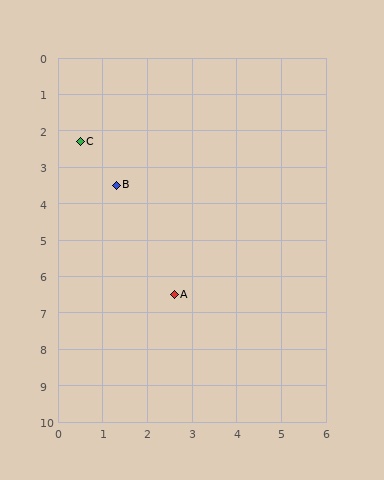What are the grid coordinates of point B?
Point B is at approximately (1.3, 3.5).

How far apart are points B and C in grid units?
Points B and C are about 1.4 grid units apart.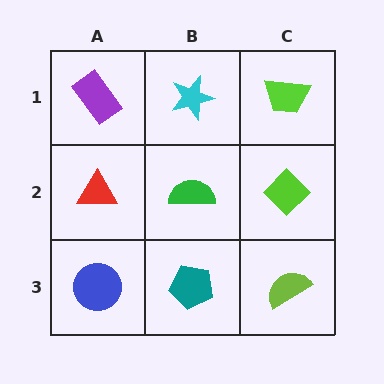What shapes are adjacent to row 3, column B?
A green semicircle (row 2, column B), a blue circle (row 3, column A), a lime semicircle (row 3, column C).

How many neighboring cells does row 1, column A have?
2.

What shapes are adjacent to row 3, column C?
A lime diamond (row 2, column C), a teal pentagon (row 3, column B).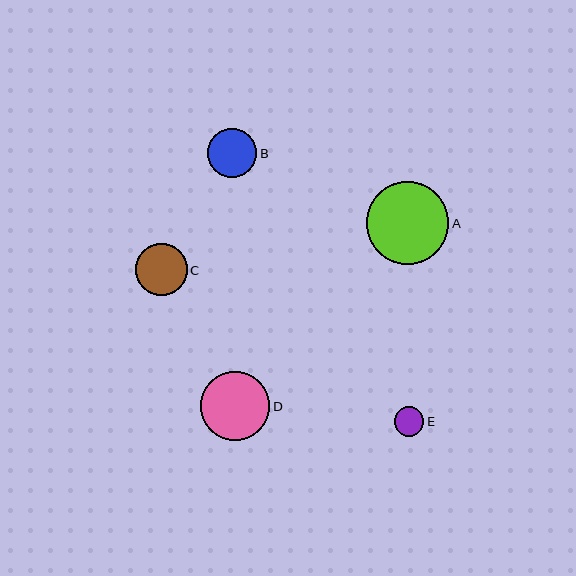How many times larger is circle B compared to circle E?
Circle B is approximately 1.7 times the size of circle E.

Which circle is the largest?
Circle A is the largest with a size of approximately 82 pixels.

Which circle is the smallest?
Circle E is the smallest with a size of approximately 30 pixels.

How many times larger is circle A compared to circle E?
Circle A is approximately 2.8 times the size of circle E.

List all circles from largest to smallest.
From largest to smallest: A, D, C, B, E.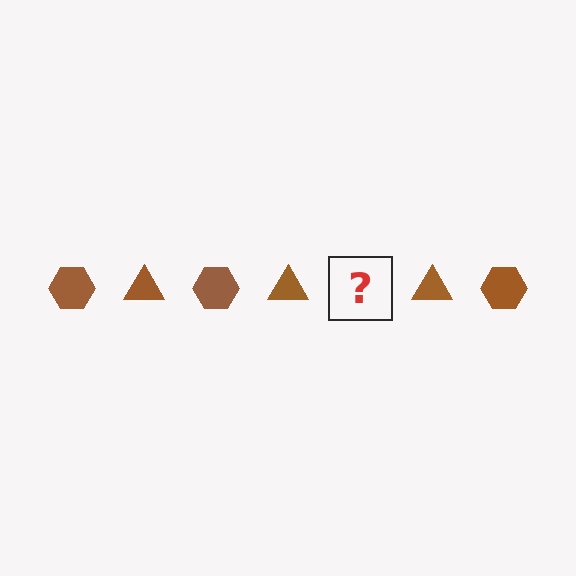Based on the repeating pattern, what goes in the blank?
The blank should be a brown hexagon.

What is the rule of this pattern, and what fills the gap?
The rule is that the pattern cycles through hexagon, triangle shapes in brown. The gap should be filled with a brown hexagon.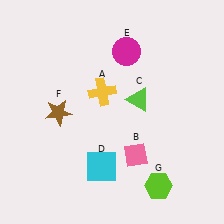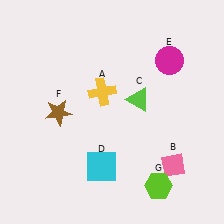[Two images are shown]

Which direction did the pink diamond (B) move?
The pink diamond (B) moved right.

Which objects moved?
The objects that moved are: the pink diamond (B), the magenta circle (E).